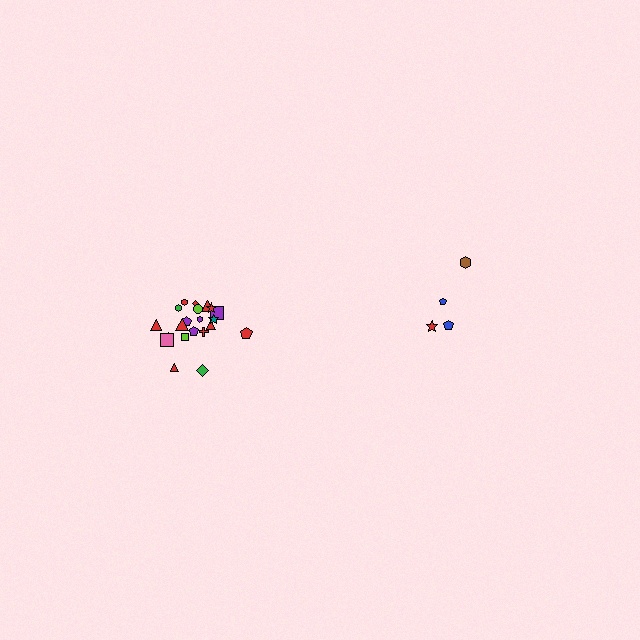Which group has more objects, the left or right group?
The left group.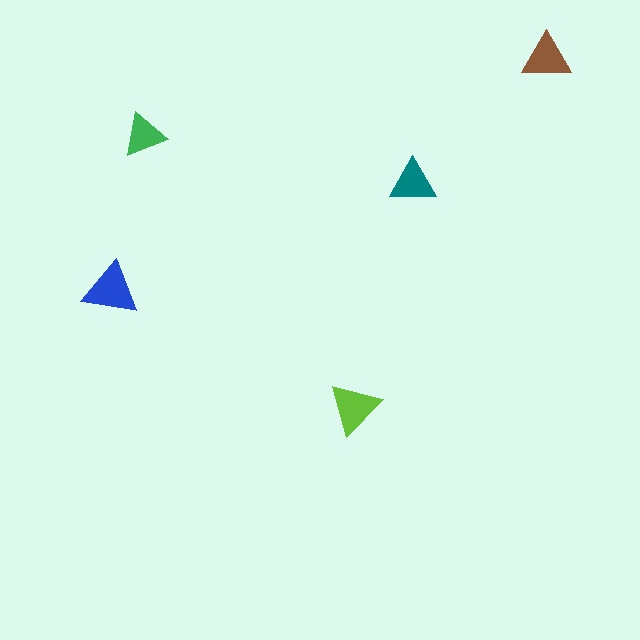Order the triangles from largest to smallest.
the blue one, the lime one, the brown one, the teal one, the green one.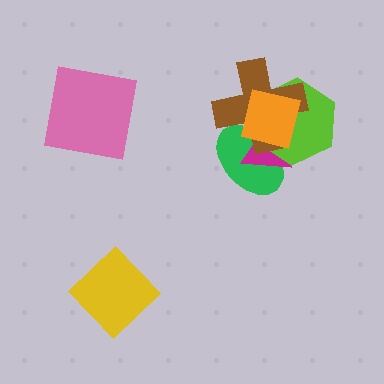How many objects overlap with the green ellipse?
4 objects overlap with the green ellipse.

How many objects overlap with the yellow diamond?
0 objects overlap with the yellow diamond.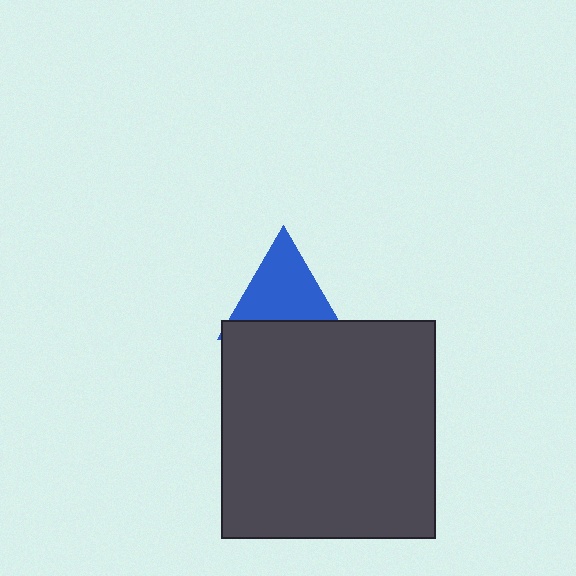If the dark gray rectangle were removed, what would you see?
You would see the complete blue triangle.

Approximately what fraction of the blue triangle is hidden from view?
Roughly 32% of the blue triangle is hidden behind the dark gray rectangle.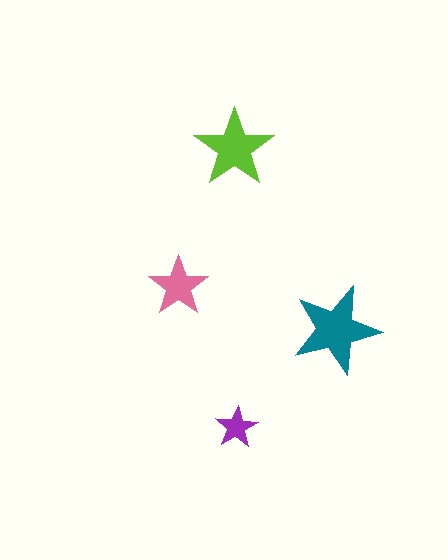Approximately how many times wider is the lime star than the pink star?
About 1.5 times wider.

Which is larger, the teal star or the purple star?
The teal one.